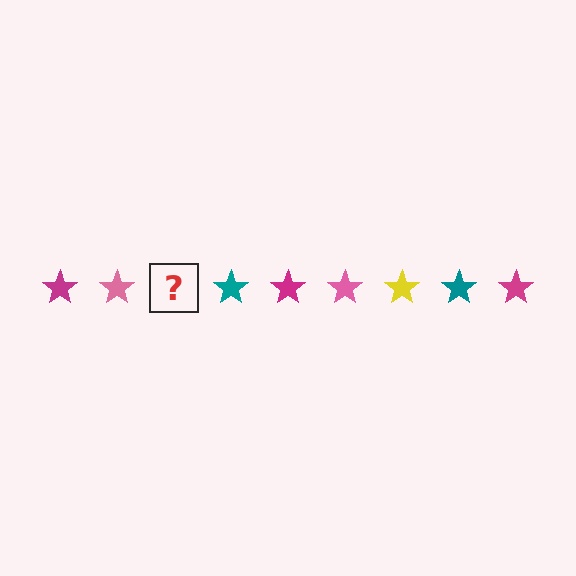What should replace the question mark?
The question mark should be replaced with a yellow star.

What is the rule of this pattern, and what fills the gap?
The rule is that the pattern cycles through magenta, pink, yellow, teal stars. The gap should be filled with a yellow star.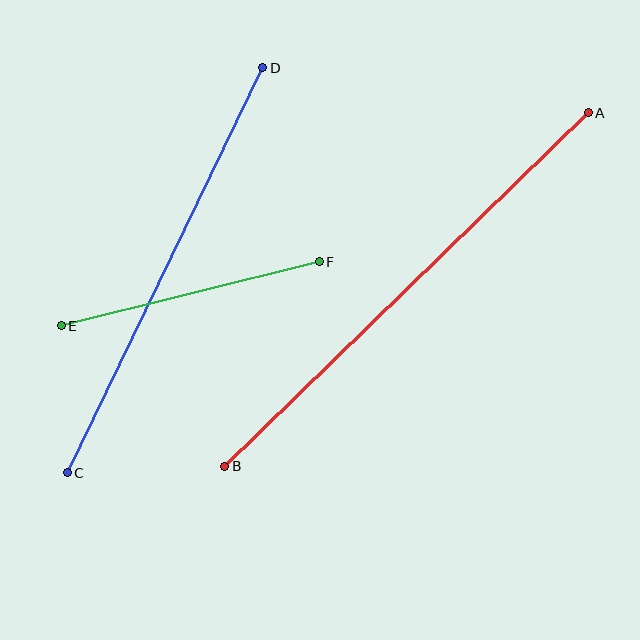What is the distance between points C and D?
The distance is approximately 450 pixels.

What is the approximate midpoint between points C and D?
The midpoint is at approximately (165, 270) pixels.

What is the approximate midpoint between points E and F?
The midpoint is at approximately (190, 294) pixels.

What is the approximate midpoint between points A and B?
The midpoint is at approximately (406, 289) pixels.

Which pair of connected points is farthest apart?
Points A and B are farthest apart.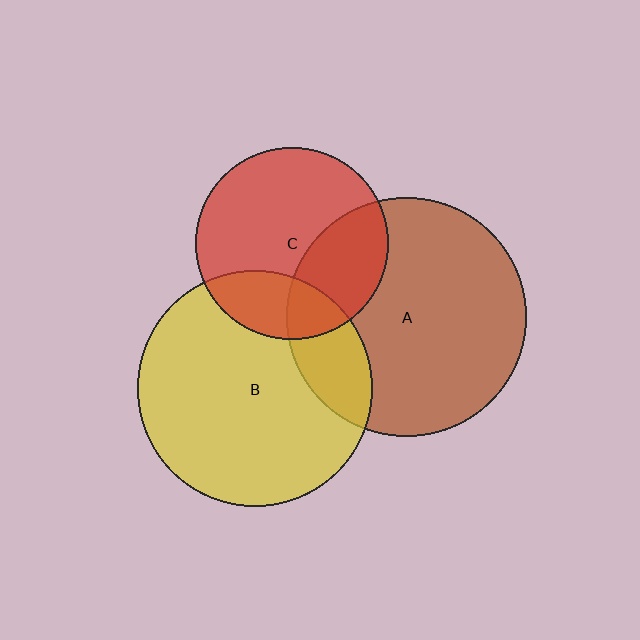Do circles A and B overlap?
Yes.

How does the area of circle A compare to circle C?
Approximately 1.5 times.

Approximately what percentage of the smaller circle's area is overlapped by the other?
Approximately 20%.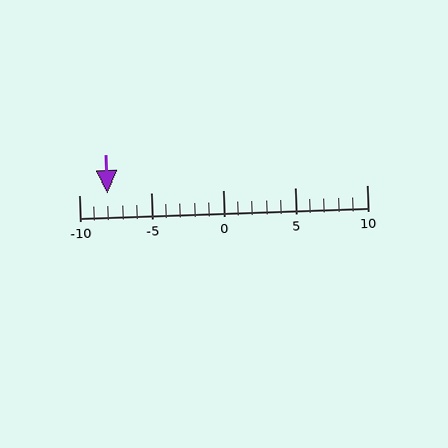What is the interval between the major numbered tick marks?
The major tick marks are spaced 5 units apart.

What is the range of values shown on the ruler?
The ruler shows values from -10 to 10.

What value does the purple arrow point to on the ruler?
The purple arrow points to approximately -8.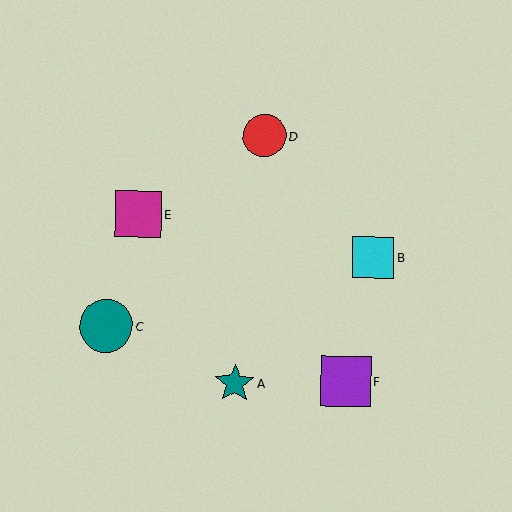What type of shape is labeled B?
Shape B is a cyan square.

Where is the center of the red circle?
The center of the red circle is at (265, 136).